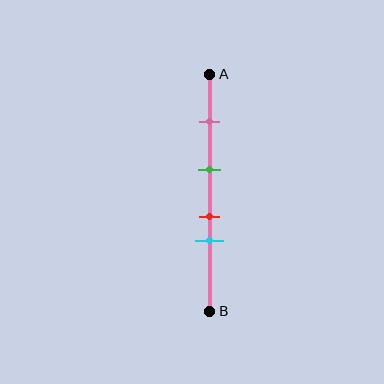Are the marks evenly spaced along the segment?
No, the marks are not evenly spaced.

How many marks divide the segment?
There are 4 marks dividing the segment.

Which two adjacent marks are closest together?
The red and cyan marks are the closest adjacent pair.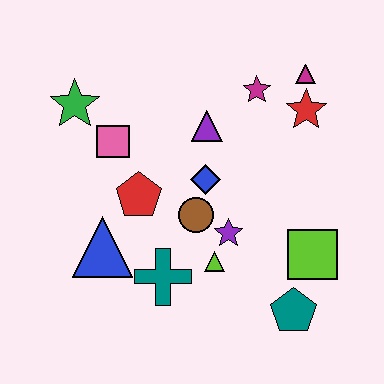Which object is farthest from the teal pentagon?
The green star is farthest from the teal pentagon.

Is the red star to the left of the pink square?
No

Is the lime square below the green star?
Yes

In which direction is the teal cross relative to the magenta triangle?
The teal cross is below the magenta triangle.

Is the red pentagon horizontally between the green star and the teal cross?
Yes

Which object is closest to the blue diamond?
The brown circle is closest to the blue diamond.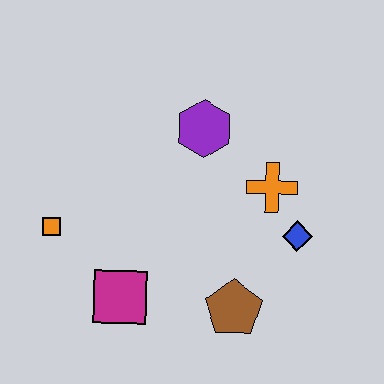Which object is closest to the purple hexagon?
The orange cross is closest to the purple hexagon.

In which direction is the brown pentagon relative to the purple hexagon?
The brown pentagon is below the purple hexagon.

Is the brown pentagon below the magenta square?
Yes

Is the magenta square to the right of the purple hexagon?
No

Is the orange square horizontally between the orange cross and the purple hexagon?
No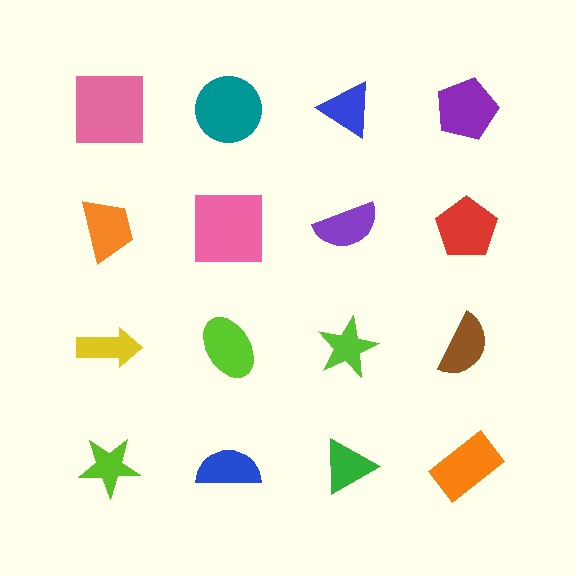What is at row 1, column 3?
A blue triangle.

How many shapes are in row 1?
4 shapes.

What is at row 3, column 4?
A brown semicircle.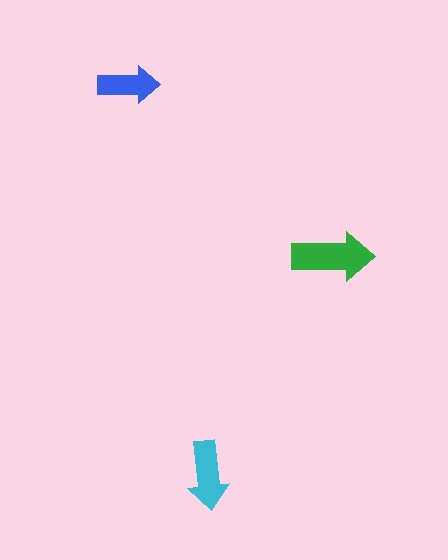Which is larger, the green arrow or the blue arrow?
The green one.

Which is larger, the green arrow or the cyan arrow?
The green one.